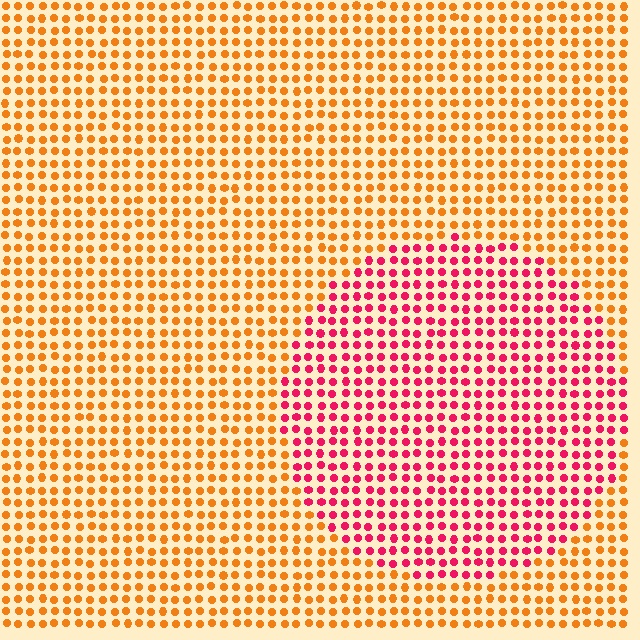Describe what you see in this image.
The image is filled with small orange elements in a uniform arrangement. A circle-shaped region is visible where the elements are tinted to a slightly different hue, forming a subtle color boundary.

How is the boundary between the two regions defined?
The boundary is defined purely by a slight shift in hue (about 50 degrees). Spacing, size, and orientation are identical on both sides.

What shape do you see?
I see a circle.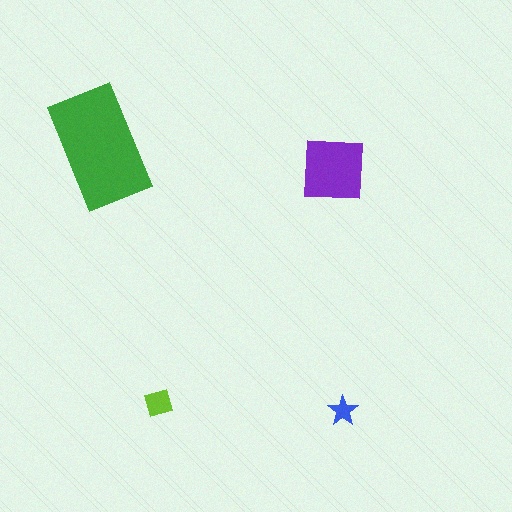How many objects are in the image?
There are 4 objects in the image.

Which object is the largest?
The green rectangle.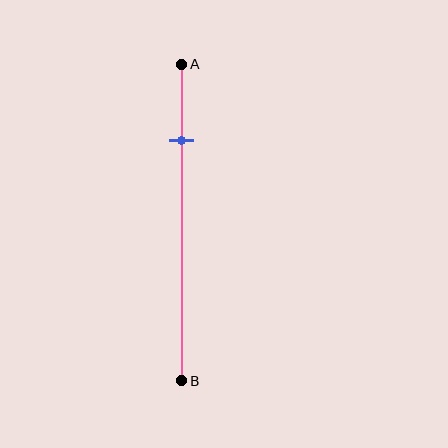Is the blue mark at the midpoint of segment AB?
No, the mark is at about 25% from A, not at the 50% midpoint.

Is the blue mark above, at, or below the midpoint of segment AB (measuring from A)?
The blue mark is above the midpoint of segment AB.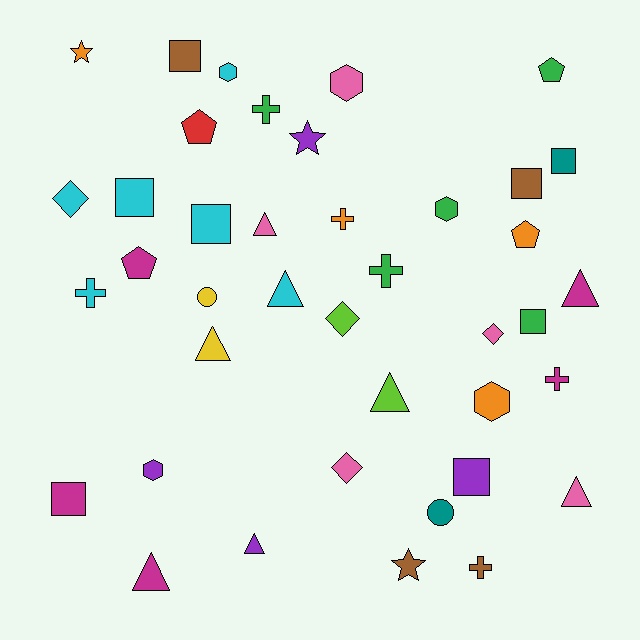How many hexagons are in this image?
There are 5 hexagons.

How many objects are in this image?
There are 40 objects.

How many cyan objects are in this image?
There are 6 cyan objects.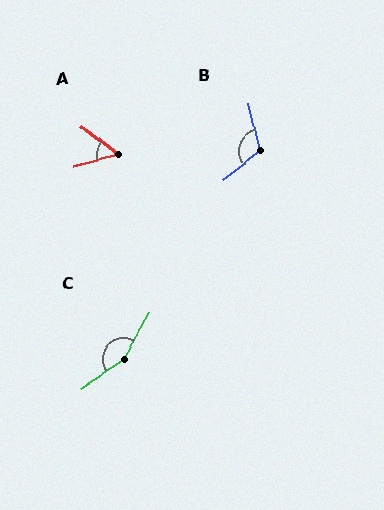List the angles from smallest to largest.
A (51°), B (114°), C (152°).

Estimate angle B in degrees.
Approximately 114 degrees.